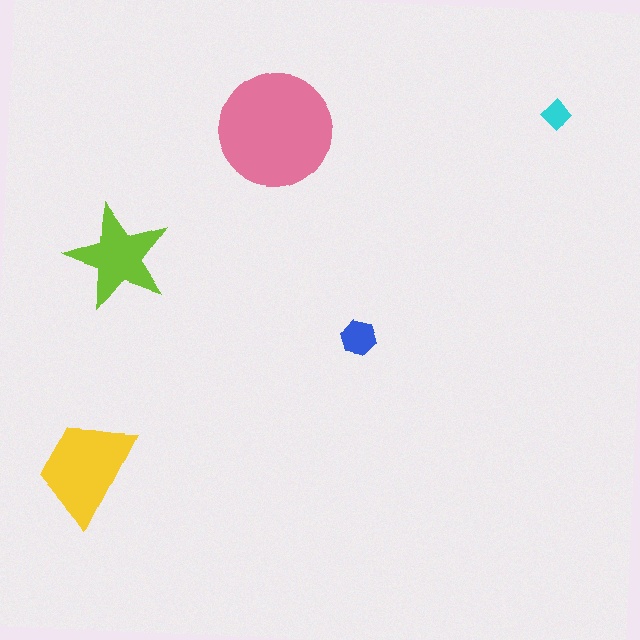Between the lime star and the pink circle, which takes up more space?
The pink circle.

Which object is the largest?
The pink circle.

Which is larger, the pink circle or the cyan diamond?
The pink circle.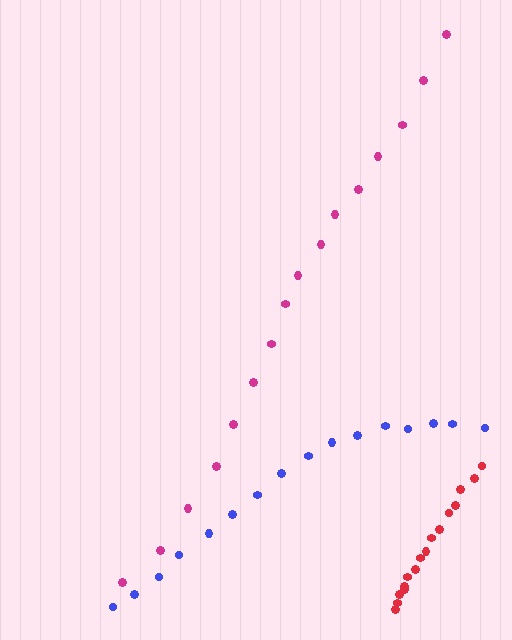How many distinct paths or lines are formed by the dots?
There are 3 distinct paths.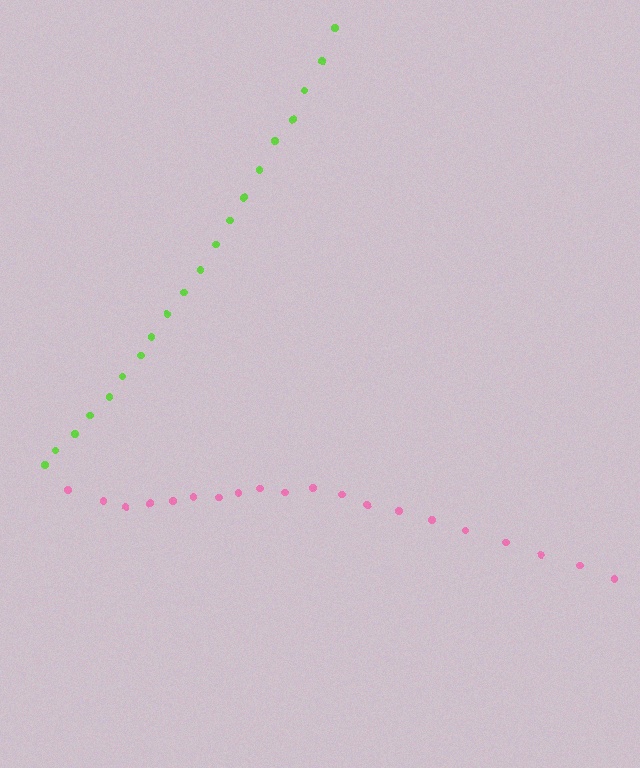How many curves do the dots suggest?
There are 2 distinct paths.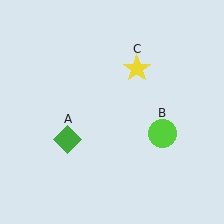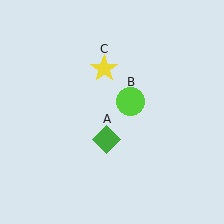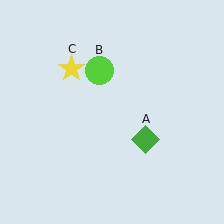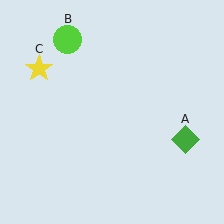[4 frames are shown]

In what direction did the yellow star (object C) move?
The yellow star (object C) moved left.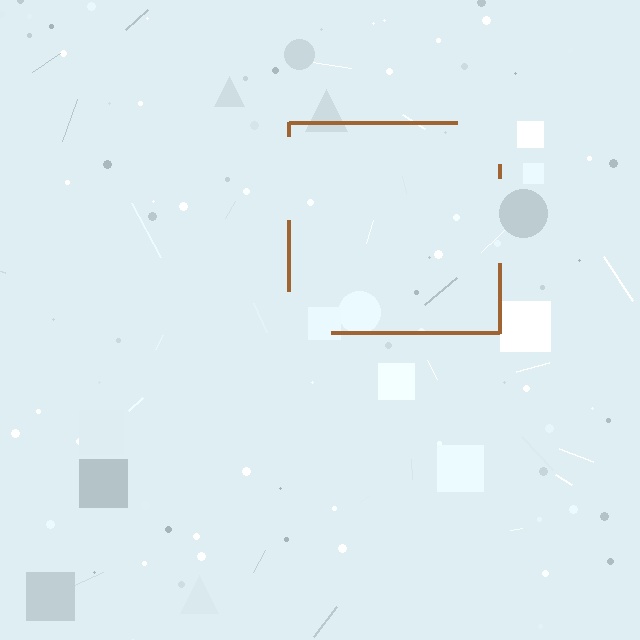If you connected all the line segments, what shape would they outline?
They would outline a square.